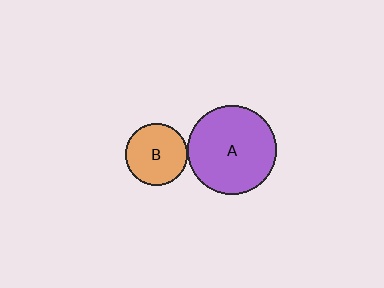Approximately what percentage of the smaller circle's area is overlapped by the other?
Approximately 5%.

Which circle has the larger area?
Circle A (purple).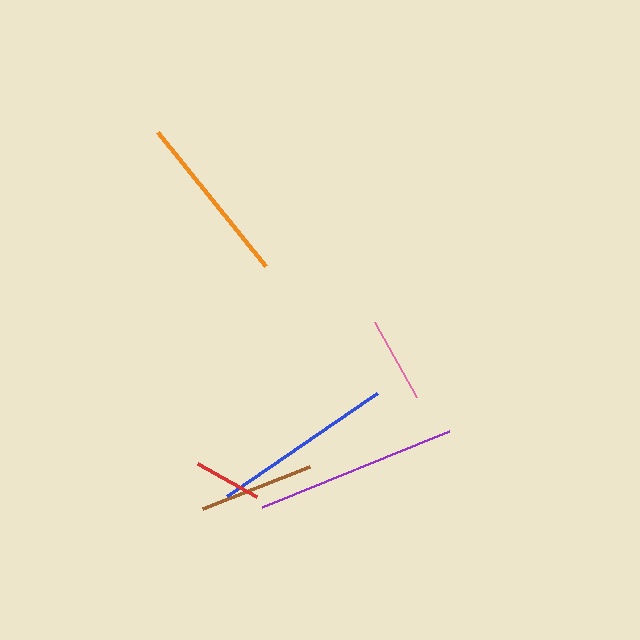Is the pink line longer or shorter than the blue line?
The blue line is longer than the pink line.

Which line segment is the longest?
The purple line is the longest at approximately 202 pixels.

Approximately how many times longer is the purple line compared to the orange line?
The purple line is approximately 1.2 times the length of the orange line.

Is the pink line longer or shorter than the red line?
The pink line is longer than the red line.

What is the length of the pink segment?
The pink segment is approximately 86 pixels long.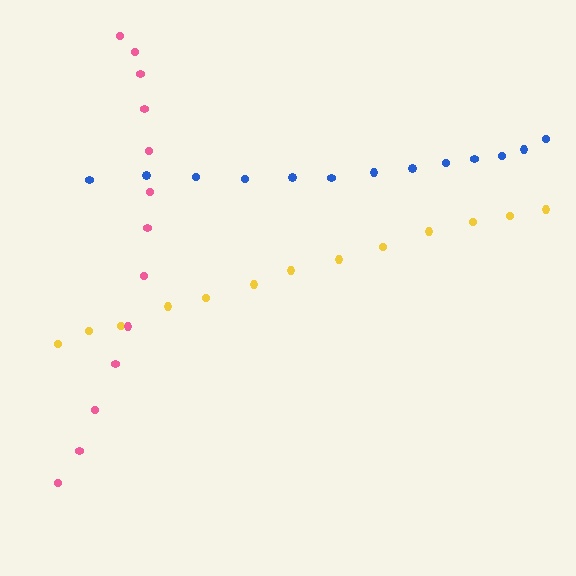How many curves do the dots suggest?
There are 3 distinct paths.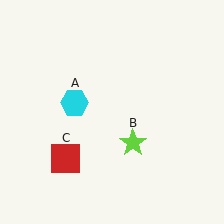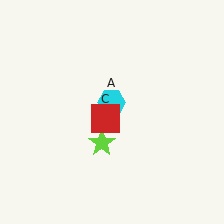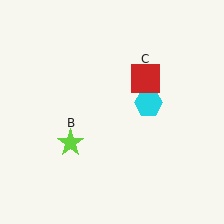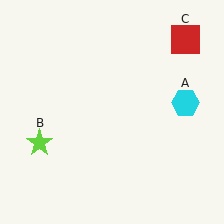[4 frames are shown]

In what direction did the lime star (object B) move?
The lime star (object B) moved left.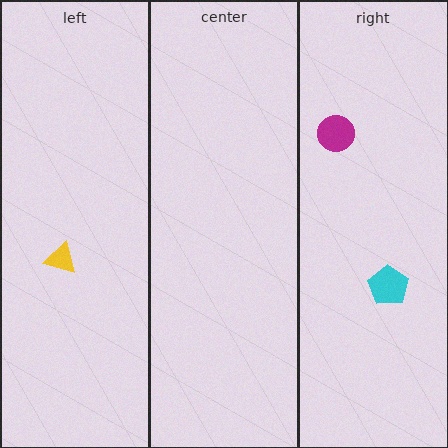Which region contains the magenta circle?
The right region.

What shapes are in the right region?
The cyan pentagon, the magenta circle.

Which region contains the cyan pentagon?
The right region.